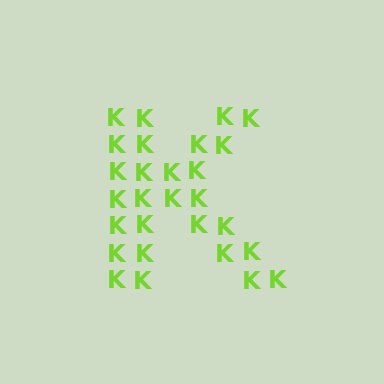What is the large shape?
The large shape is the letter K.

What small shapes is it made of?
It is made of small letter K's.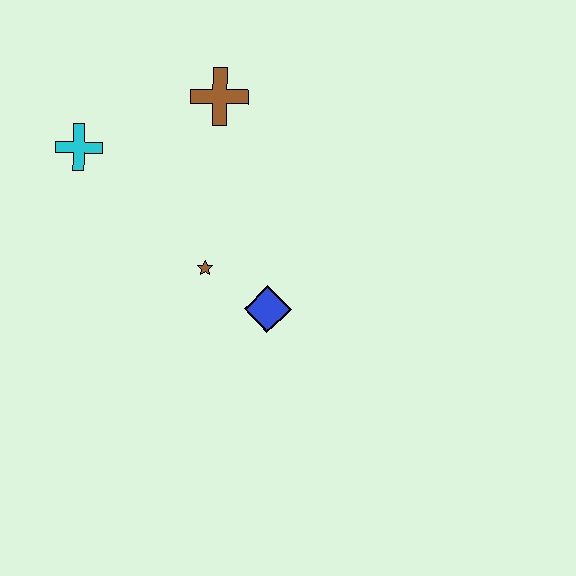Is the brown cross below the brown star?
No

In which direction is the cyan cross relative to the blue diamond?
The cyan cross is to the left of the blue diamond.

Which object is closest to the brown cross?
The cyan cross is closest to the brown cross.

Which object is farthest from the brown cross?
The blue diamond is farthest from the brown cross.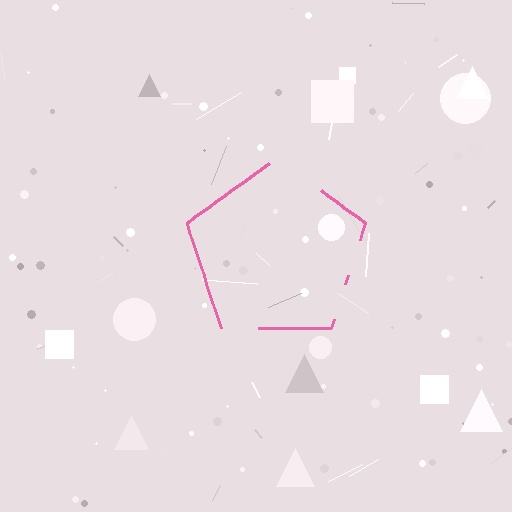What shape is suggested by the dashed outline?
The dashed outline suggests a pentagon.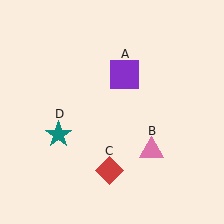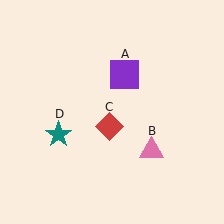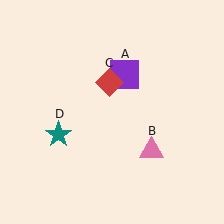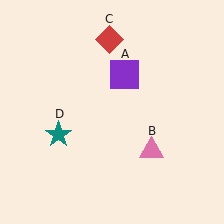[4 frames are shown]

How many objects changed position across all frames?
1 object changed position: red diamond (object C).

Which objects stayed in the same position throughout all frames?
Purple square (object A) and pink triangle (object B) and teal star (object D) remained stationary.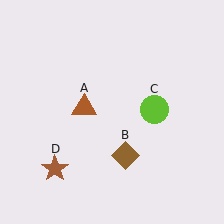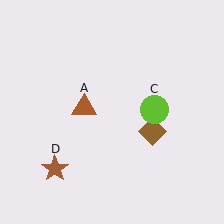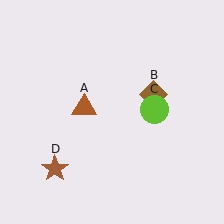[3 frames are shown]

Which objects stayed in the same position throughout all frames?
Brown triangle (object A) and lime circle (object C) and brown star (object D) remained stationary.